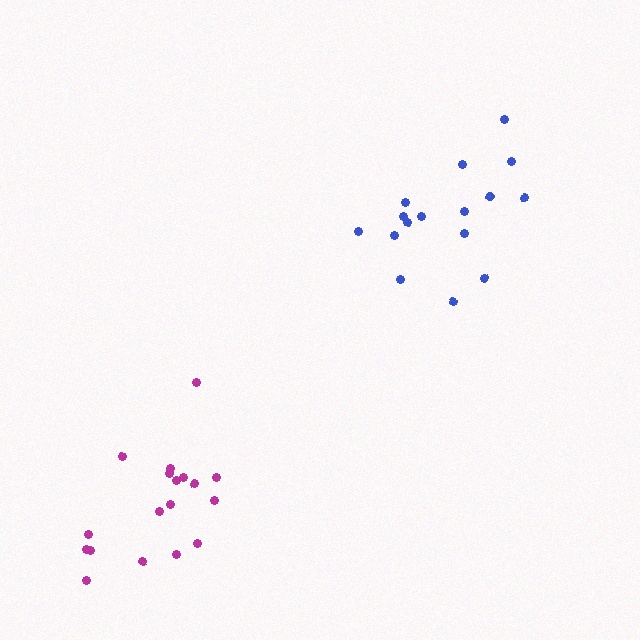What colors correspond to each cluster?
The clusters are colored: magenta, blue.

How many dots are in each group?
Group 1: 18 dots, Group 2: 16 dots (34 total).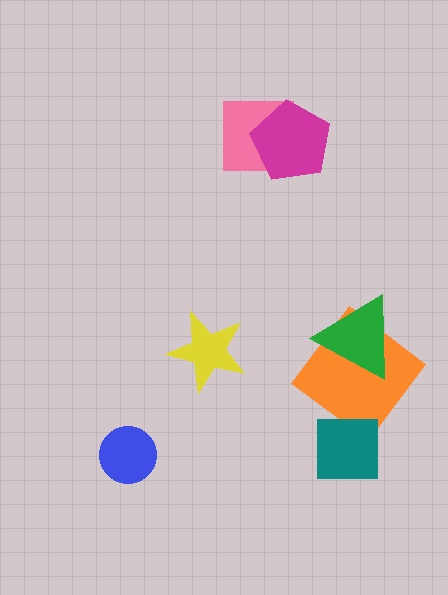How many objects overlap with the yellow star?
0 objects overlap with the yellow star.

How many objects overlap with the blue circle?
0 objects overlap with the blue circle.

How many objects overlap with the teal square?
0 objects overlap with the teal square.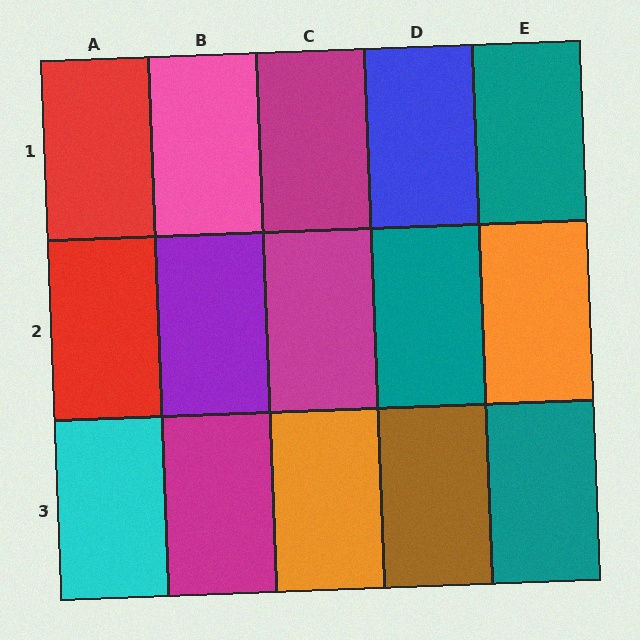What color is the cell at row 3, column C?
Orange.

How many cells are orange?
2 cells are orange.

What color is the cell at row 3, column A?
Cyan.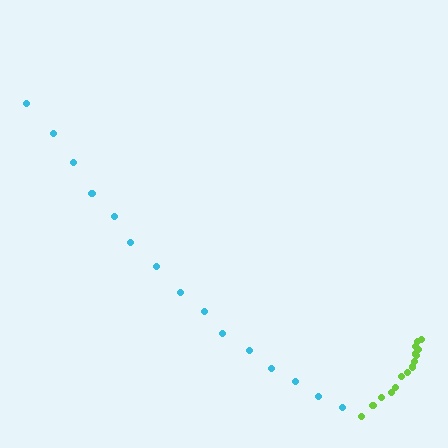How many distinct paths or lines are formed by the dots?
There are 2 distinct paths.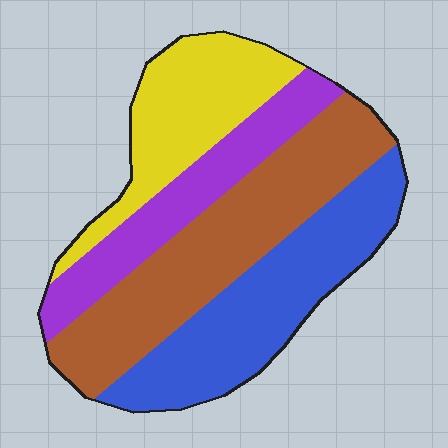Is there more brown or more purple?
Brown.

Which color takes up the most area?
Brown, at roughly 35%.